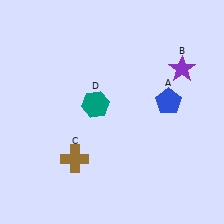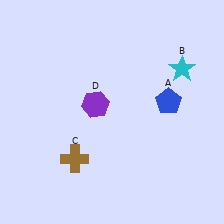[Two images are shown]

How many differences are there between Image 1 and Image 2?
There are 2 differences between the two images.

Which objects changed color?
B changed from purple to cyan. D changed from teal to purple.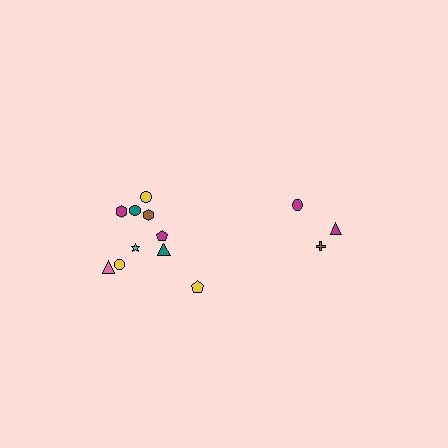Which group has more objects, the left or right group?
The left group.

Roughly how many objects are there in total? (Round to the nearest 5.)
Roughly 15 objects in total.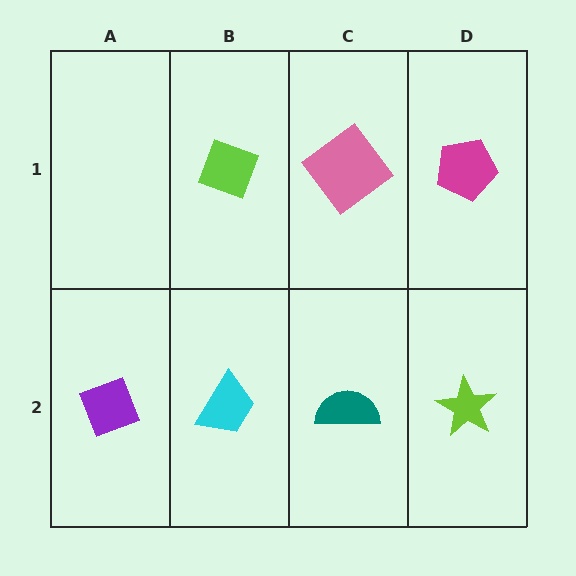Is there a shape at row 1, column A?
No, that cell is empty.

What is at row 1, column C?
A pink diamond.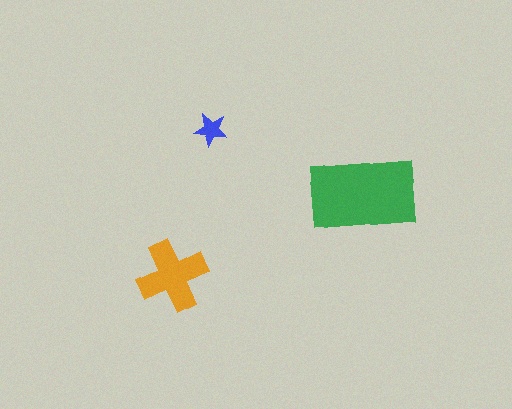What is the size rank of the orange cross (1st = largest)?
2nd.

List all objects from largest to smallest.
The green rectangle, the orange cross, the blue star.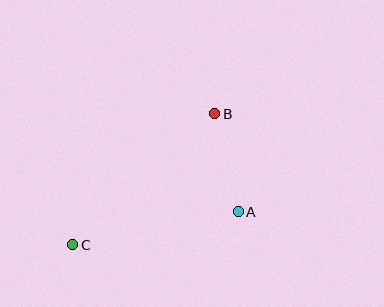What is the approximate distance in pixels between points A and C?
The distance between A and C is approximately 169 pixels.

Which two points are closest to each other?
Points A and B are closest to each other.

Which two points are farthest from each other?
Points B and C are farthest from each other.